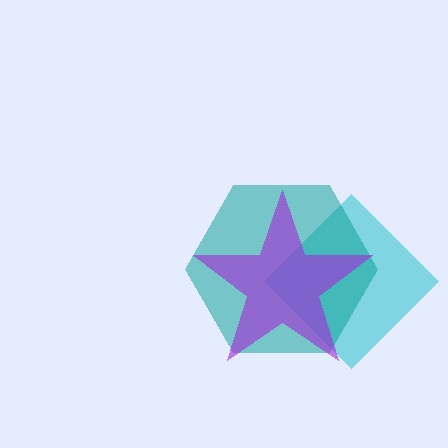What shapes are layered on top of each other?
The layered shapes are: a cyan diamond, a teal hexagon, a purple star.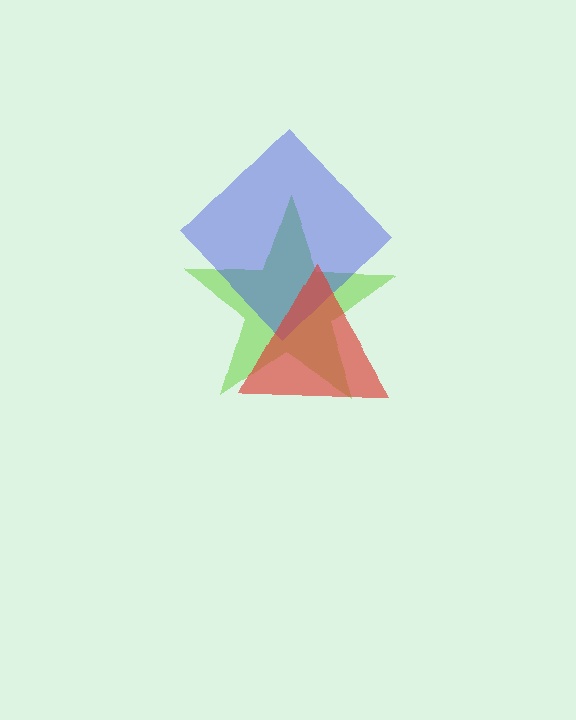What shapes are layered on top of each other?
The layered shapes are: a lime star, a blue diamond, a red triangle.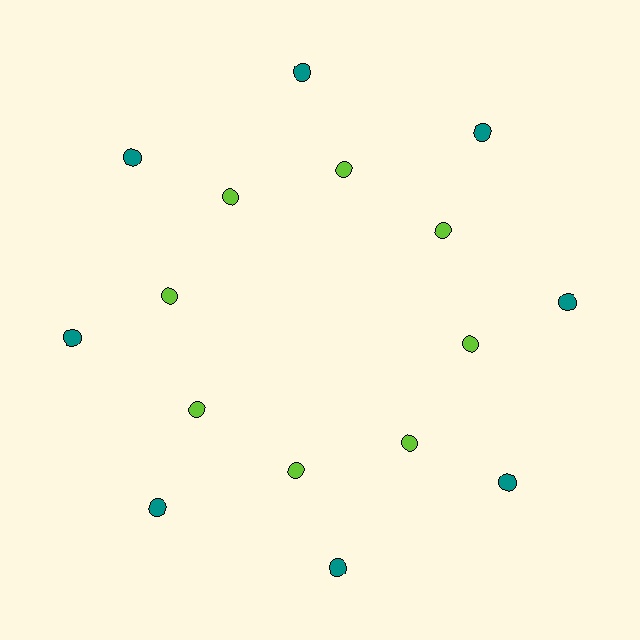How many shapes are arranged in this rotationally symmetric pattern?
There are 16 shapes, arranged in 8 groups of 2.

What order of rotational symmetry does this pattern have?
This pattern has 8-fold rotational symmetry.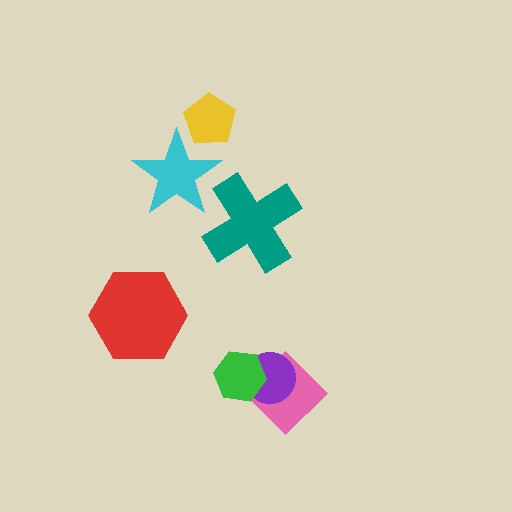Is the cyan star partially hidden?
Yes, it is partially covered by another shape.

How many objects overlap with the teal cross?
0 objects overlap with the teal cross.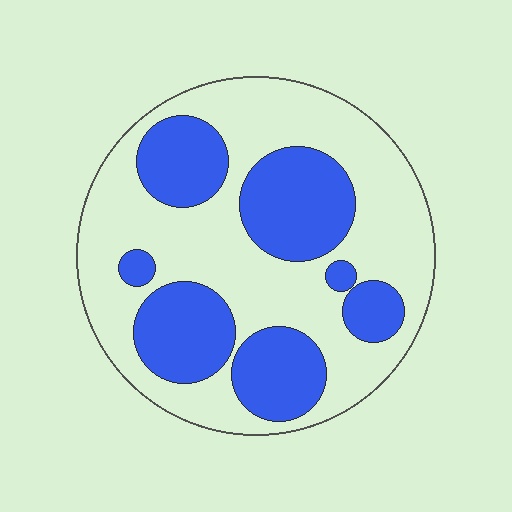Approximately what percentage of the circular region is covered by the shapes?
Approximately 35%.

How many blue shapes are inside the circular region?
7.